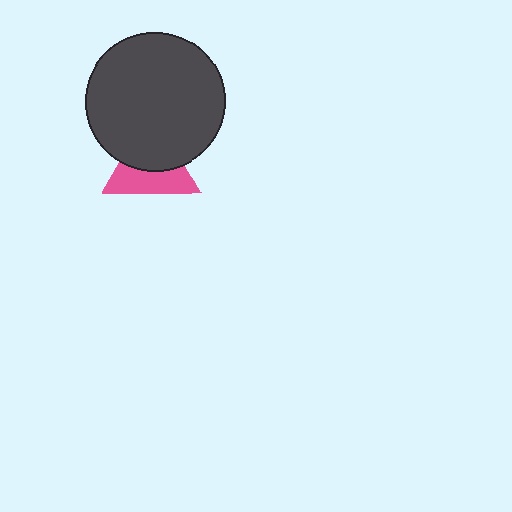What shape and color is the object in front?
The object in front is a dark gray circle.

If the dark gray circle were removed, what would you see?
You would see the complete pink triangle.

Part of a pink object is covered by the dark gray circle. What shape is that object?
It is a triangle.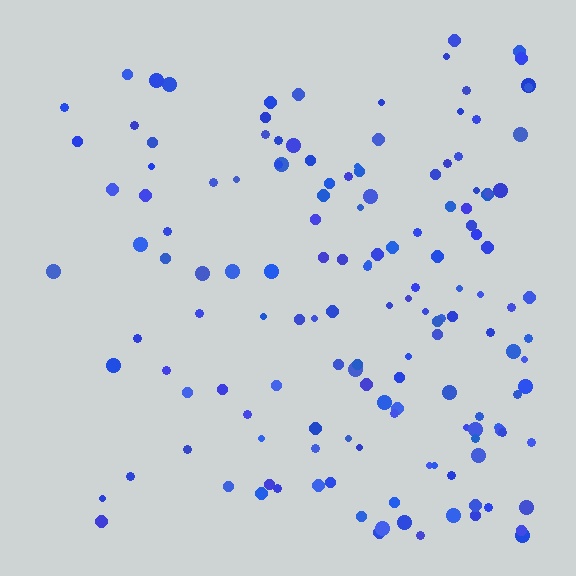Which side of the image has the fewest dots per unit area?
The left.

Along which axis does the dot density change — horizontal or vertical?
Horizontal.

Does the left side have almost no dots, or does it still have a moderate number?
Still a moderate number, just noticeably fewer than the right.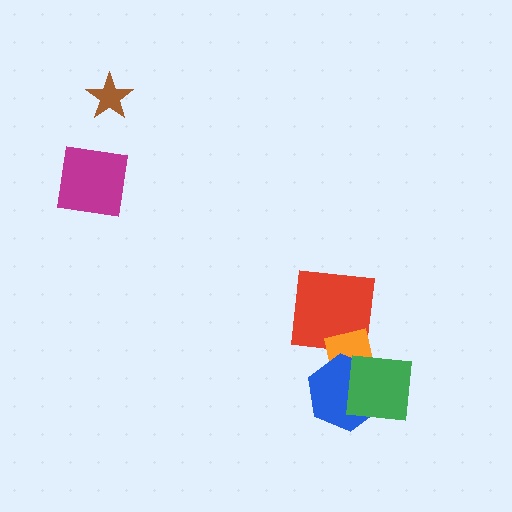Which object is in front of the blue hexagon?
The green square is in front of the blue hexagon.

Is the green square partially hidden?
No, no other shape covers it.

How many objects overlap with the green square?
2 objects overlap with the green square.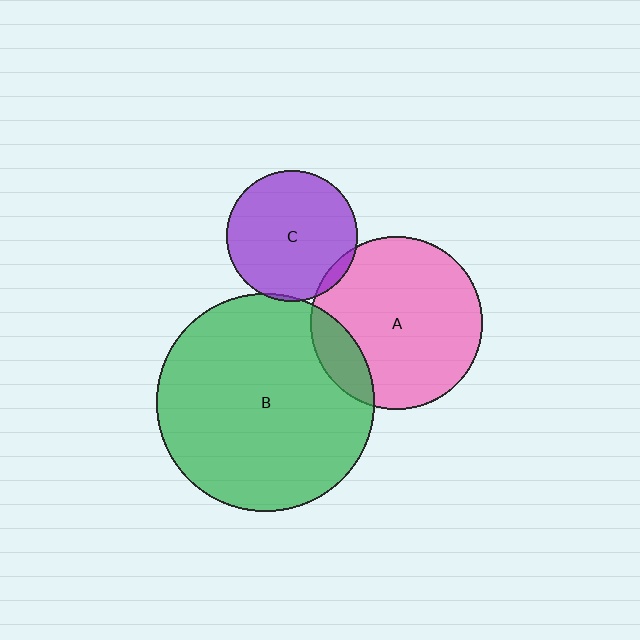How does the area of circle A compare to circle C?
Approximately 1.7 times.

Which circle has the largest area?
Circle B (green).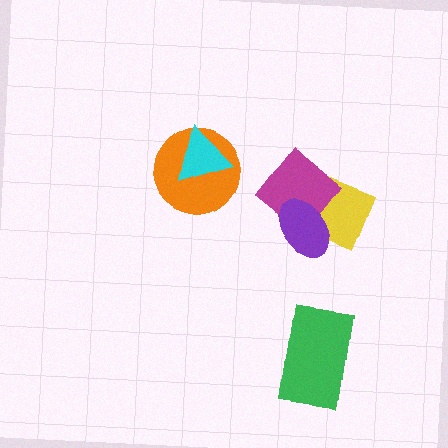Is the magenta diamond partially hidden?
Yes, it is partially covered by another shape.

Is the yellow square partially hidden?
Yes, it is partially covered by another shape.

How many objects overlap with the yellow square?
2 objects overlap with the yellow square.